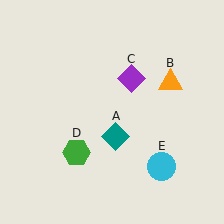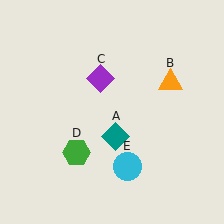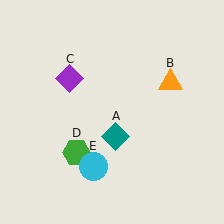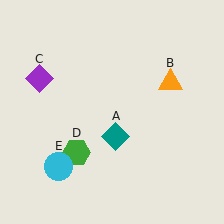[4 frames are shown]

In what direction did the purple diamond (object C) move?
The purple diamond (object C) moved left.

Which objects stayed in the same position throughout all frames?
Teal diamond (object A) and orange triangle (object B) and green hexagon (object D) remained stationary.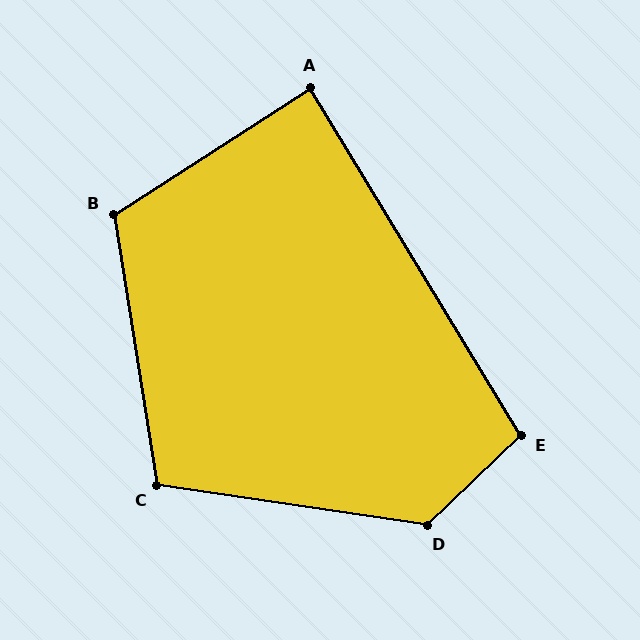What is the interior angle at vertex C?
Approximately 108 degrees (obtuse).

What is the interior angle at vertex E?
Approximately 103 degrees (obtuse).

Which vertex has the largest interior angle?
D, at approximately 128 degrees.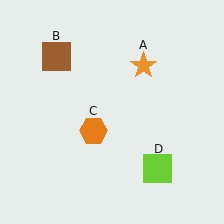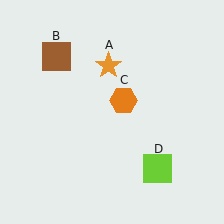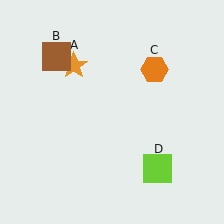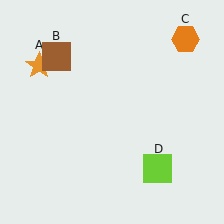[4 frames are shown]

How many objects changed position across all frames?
2 objects changed position: orange star (object A), orange hexagon (object C).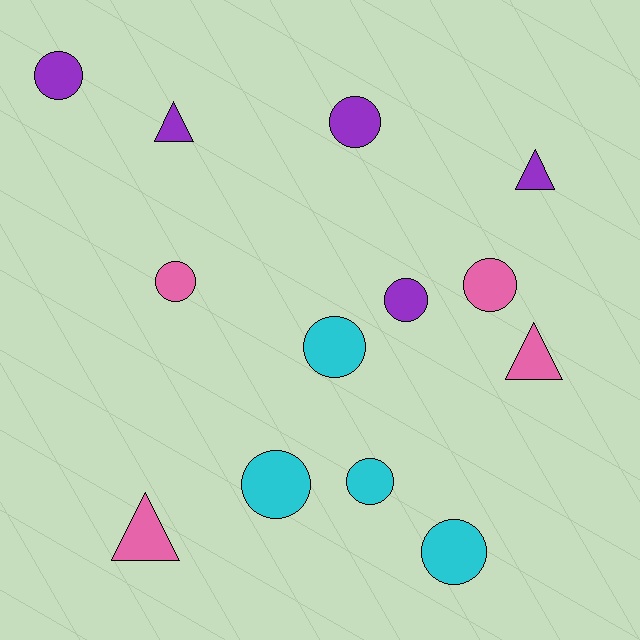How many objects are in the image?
There are 13 objects.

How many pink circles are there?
There are 2 pink circles.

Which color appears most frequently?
Purple, with 5 objects.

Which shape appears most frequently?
Circle, with 9 objects.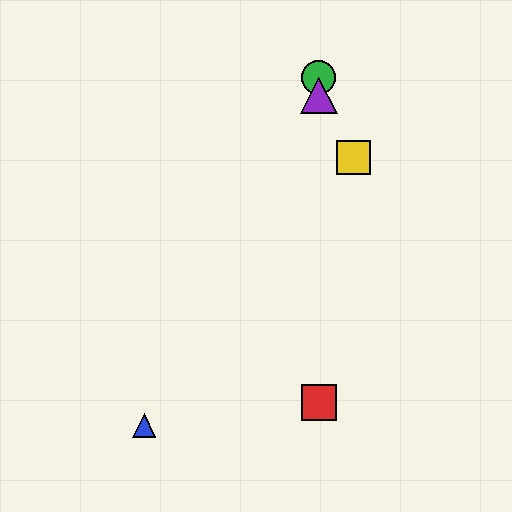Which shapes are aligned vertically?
The red square, the green circle, the purple triangle are aligned vertically.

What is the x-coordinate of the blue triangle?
The blue triangle is at x≈144.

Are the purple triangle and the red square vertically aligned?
Yes, both are at x≈319.